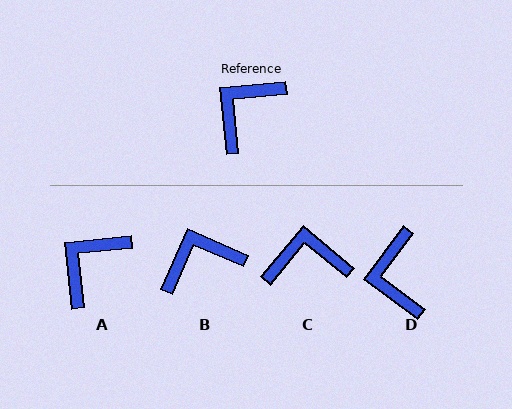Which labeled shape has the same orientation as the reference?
A.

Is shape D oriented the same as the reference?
No, it is off by about 48 degrees.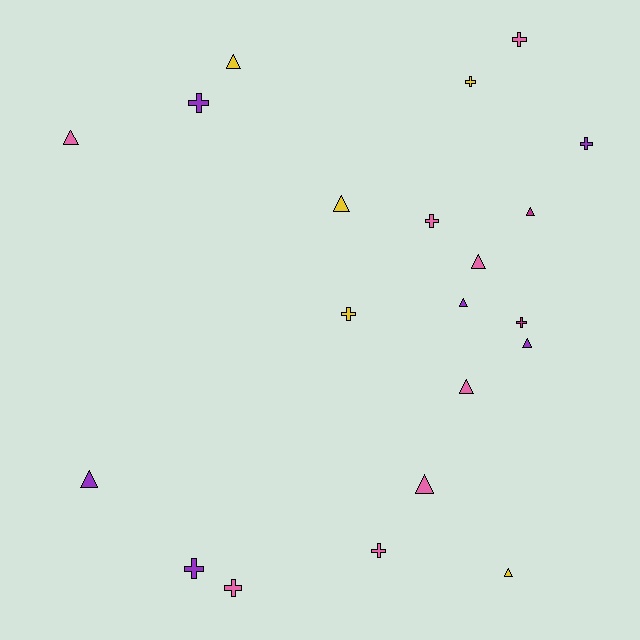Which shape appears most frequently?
Triangle, with 11 objects.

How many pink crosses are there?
There are 4 pink crosses.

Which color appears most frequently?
Pink, with 8 objects.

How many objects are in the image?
There are 21 objects.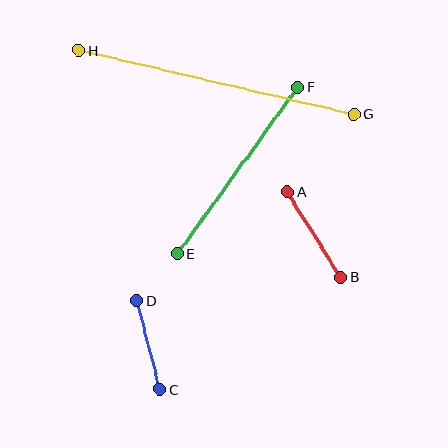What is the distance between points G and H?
The distance is approximately 282 pixels.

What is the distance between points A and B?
The distance is approximately 100 pixels.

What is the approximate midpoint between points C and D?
The midpoint is at approximately (148, 345) pixels.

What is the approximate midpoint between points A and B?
The midpoint is at approximately (314, 234) pixels.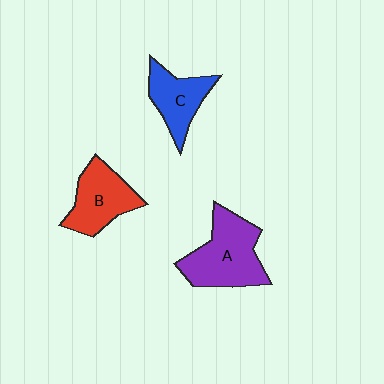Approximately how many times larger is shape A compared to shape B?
Approximately 1.3 times.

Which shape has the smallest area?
Shape C (blue).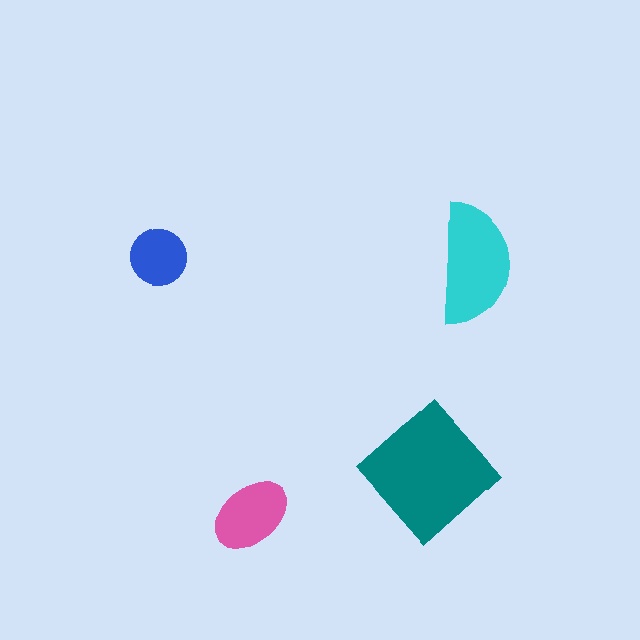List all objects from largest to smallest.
The teal diamond, the cyan semicircle, the pink ellipse, the blue circle.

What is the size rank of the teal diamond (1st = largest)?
1st.